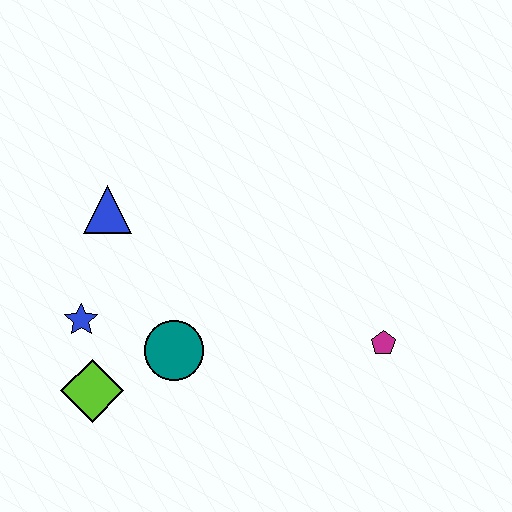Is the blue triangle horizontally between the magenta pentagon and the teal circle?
No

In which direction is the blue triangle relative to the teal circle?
The blue triangle is above the teal circle.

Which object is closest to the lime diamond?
The blue star is closest to the lime diamond.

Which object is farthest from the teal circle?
The magenta pentagon is farthest from the teal circle.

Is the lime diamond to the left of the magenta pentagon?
Yes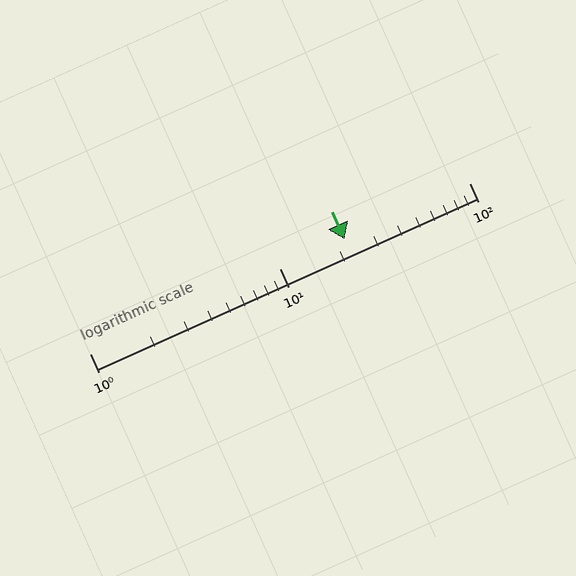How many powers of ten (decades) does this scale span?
The scale spans 2 decades, from 1 to 100.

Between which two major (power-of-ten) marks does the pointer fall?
The pointer is between 10 and 100.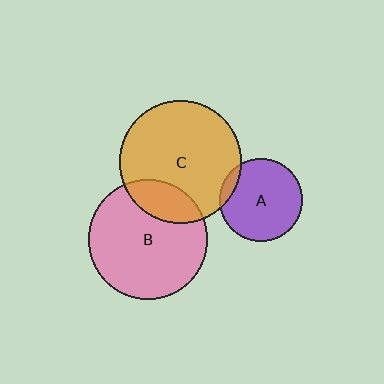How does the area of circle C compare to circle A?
Approximately 2.2 times.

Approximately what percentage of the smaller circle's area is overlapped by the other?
Approximately 10%.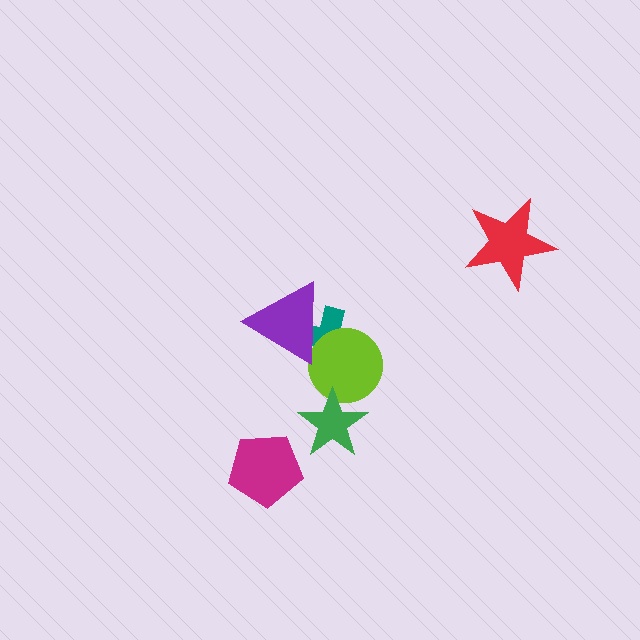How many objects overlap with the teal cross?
2 objects overlap with the teal cross.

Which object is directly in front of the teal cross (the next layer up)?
The lime circle is directly in front of the teal cross.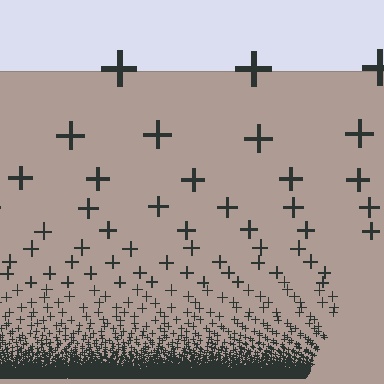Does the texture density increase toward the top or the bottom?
Density increases toward the bottom.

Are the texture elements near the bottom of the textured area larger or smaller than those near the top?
Smaller. The gradient is inverted — elements near the bottom are smaller and denser.